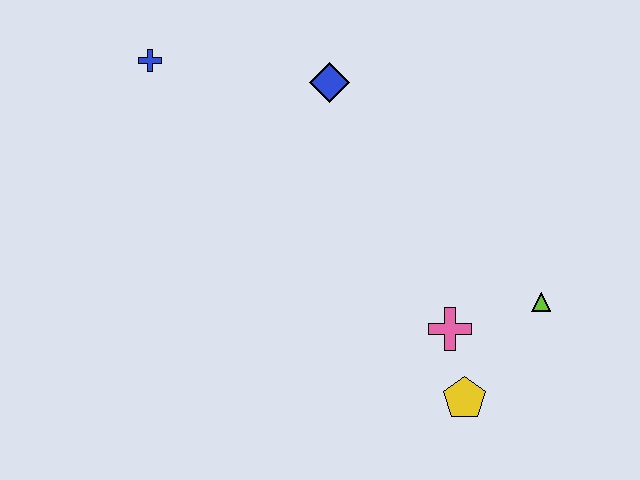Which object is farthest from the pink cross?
The blue cross is farthest from the pink cross.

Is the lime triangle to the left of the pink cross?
No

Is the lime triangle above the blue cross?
No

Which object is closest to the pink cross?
The yellow pentagon is closest to the pink cross.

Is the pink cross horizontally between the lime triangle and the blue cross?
Yes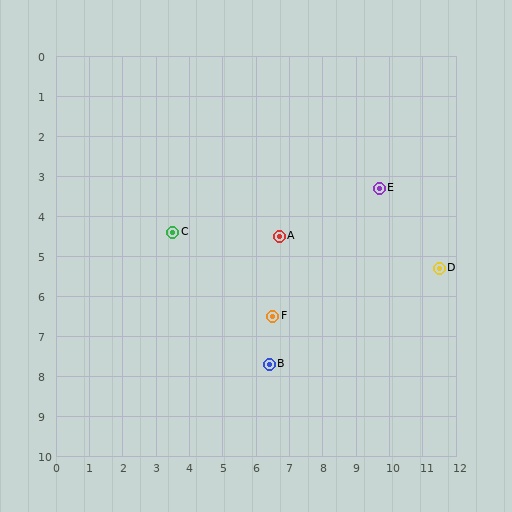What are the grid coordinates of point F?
Point F is at approximately (6.5, 6.5).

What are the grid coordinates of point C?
Point C is at approximately (3.5, 4.4).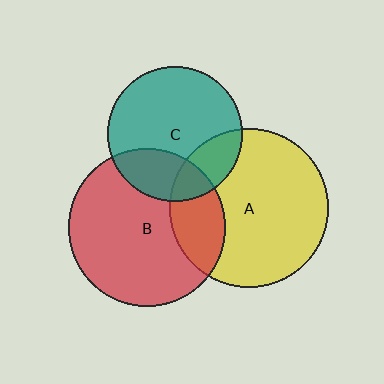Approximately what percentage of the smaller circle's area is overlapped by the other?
Approximately 20%.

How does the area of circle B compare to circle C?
Approximately 1.4 times.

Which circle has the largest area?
Circle A (yellow).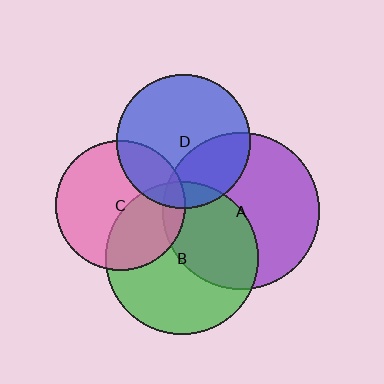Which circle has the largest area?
Circle A (purple).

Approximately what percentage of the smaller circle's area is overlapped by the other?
Approximately 30%.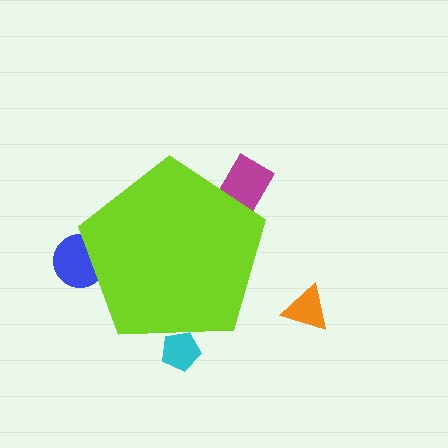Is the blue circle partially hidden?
Yes, the blue circle is partially hidden behind the lime pentagon.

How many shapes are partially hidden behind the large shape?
3 shapes are partially hidden.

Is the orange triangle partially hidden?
No, the orange triangle is fully visible.